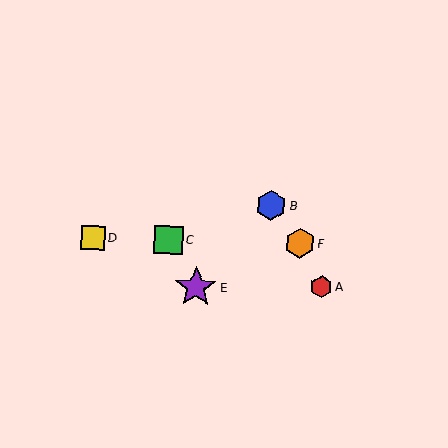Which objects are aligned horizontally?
Objects C, D, F are aligned horizontally.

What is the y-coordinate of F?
Object F is at y≈244.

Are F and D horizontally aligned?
Yes, both are at y≈244.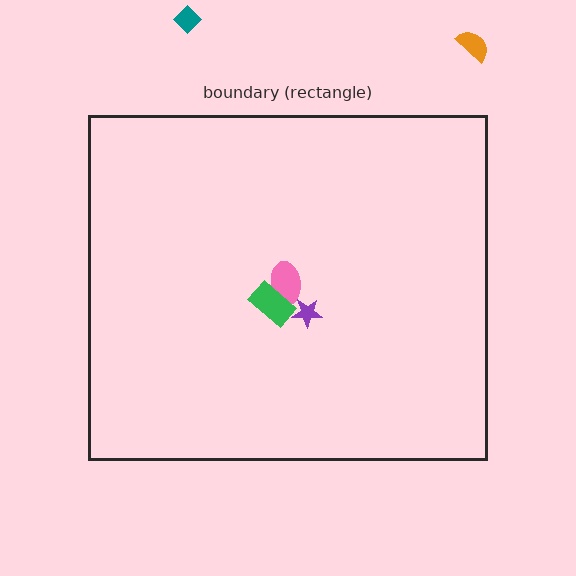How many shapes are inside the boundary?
3 inside, 2 outside.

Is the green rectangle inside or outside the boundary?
Inside.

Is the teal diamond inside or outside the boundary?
Outside.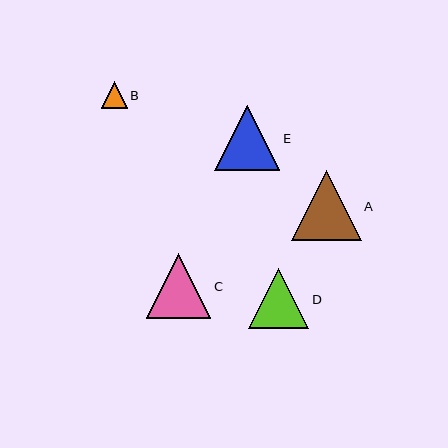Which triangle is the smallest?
Triangle B is the smallest with a size of approximately 26 pixels.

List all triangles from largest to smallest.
From largest to smallest: A, E, C, D, B.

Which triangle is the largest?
Triangle A is the largest with a size of approximately 70 pixels.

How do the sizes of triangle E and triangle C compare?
Triangle E and triangle C are approximately the same size.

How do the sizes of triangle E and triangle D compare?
Triangle E and triangle D are approximately the same size.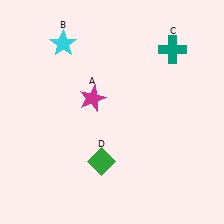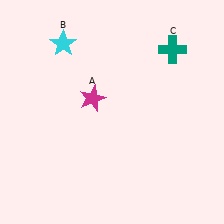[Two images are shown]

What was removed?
The green diamond (D) was removed in Image 2.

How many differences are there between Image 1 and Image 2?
There is 1 difference between the two images.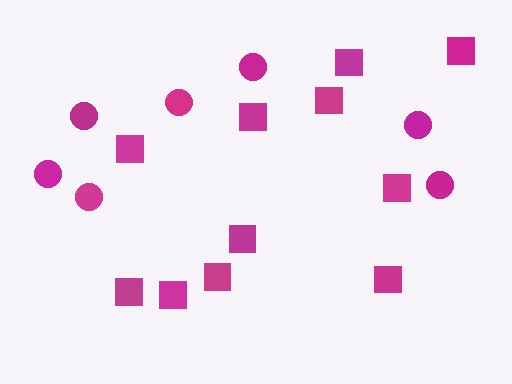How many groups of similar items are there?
There are 2 groups: one group of circles (7) and one group of squares (11).